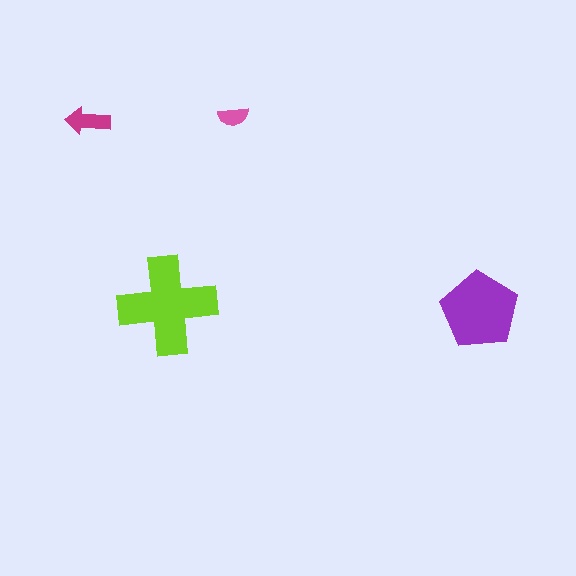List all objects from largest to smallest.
The lime cross, the purple pentagon, the magenta arrow, the pink semicircle.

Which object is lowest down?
The purple pentagon is bottommost.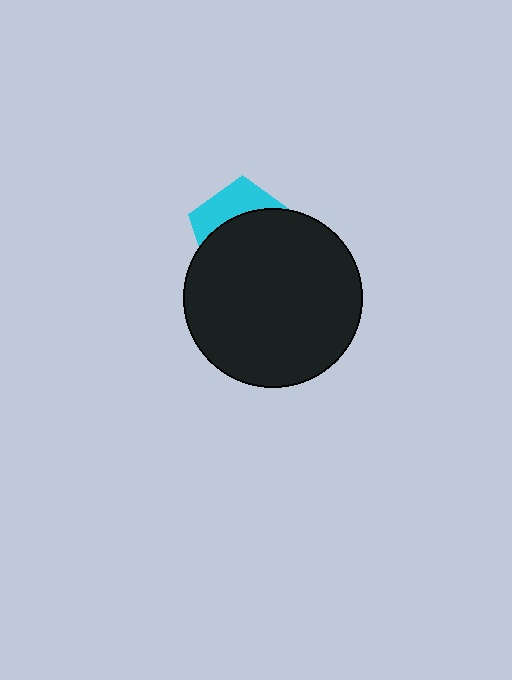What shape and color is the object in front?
The object in front is a black circle.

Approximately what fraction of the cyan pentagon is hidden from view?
Roughly 67% of the cyan pentagon is hidden behind the black circle.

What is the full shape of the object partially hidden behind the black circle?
The partially hidden object is a cyan pentagon.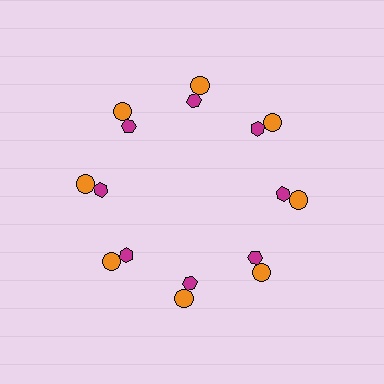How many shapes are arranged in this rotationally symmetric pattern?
There are 16 shapes, arranged in 8 groups of 2.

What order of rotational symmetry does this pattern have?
This pattern has 8-fold rotational symmetry.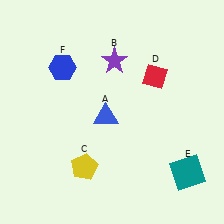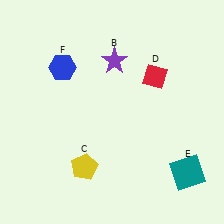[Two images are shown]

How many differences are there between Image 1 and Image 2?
There is 1 difference between the two images.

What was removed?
The blue triangle (A) was removed in Image 2.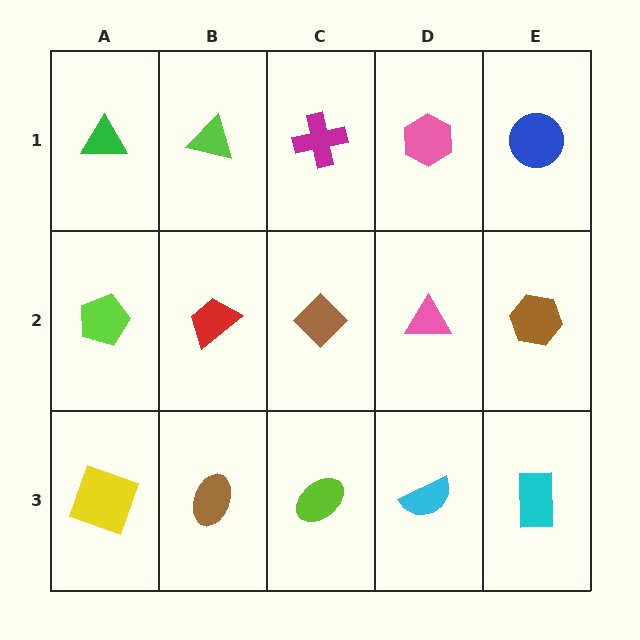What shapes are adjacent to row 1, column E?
A brown hexagon (row 2, column E), a pink hexagon (row 1, column D).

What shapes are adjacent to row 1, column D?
A pink triangle (row 2, column D), a magenta cross (row 1, column C), a blue circle (row 1, column E).